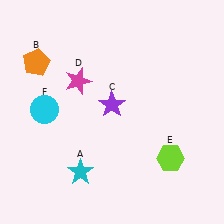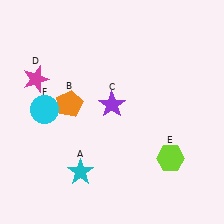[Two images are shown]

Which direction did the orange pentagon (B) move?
The orange pentagon (B) moved down.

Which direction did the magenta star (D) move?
The magenta star (D) moved left.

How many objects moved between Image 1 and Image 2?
2 objects moved between the two images.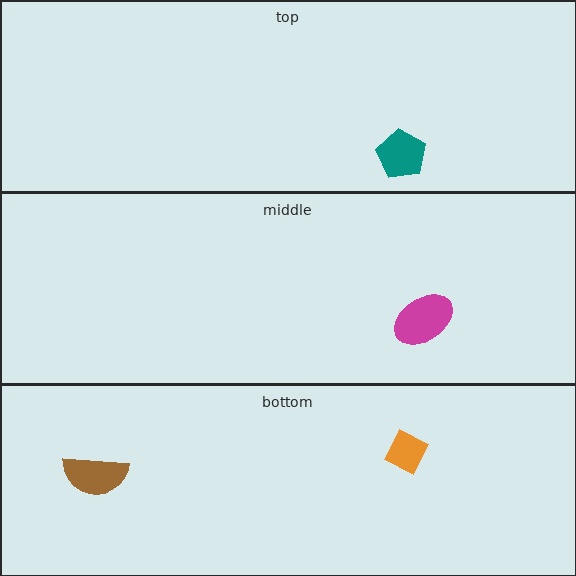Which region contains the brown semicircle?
The bottom region.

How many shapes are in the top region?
1.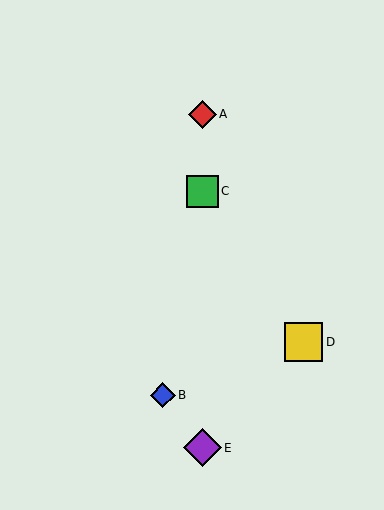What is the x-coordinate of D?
Object D is at x≈303.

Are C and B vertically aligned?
No, C is at x≈202 and B is at x≈163.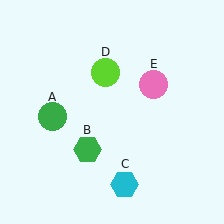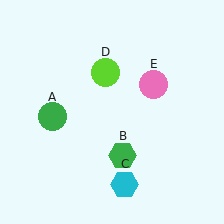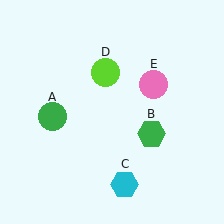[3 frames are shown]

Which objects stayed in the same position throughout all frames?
Green circle (object A) and cyan hexagon (object C) and lime circle (object D) and pink circle (object E) remained stationary.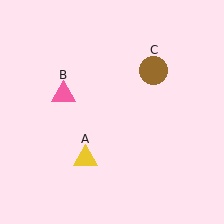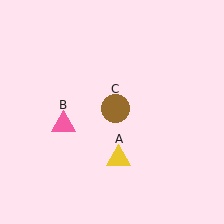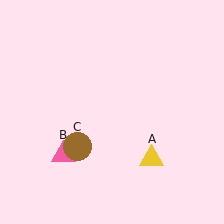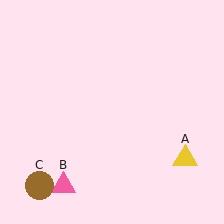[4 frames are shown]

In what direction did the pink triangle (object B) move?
The pink triangle (object B) moved down.